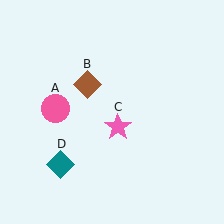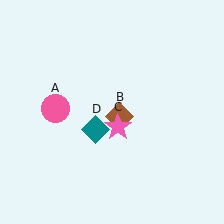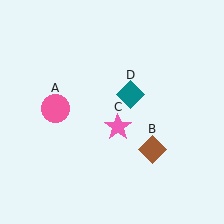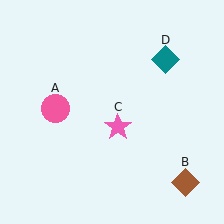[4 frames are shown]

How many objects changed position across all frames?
2 objects changed position: brown diamond (object B), teal diamond (object D).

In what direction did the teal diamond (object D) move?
The teal diamond (object D) moved up and to the right.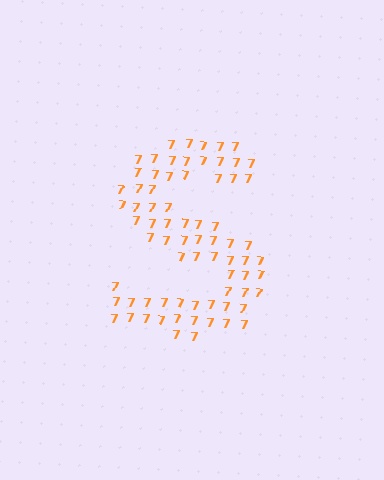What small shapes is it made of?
It is made of small digit 7's.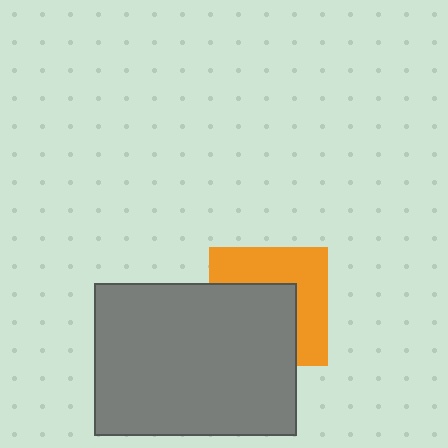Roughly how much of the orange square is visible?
About half of it is visible (roughly 48%).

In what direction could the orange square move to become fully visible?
The orange square could move toward the upper-right. That would shift it out from behind the gray rectangle entirely.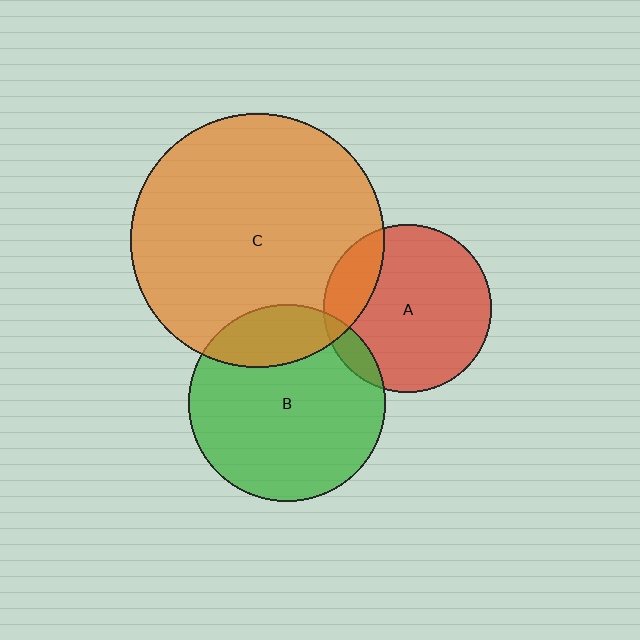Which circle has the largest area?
Circle C (orange).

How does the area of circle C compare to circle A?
Approximately 2.3 times.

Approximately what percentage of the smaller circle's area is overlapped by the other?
Approximately 20%.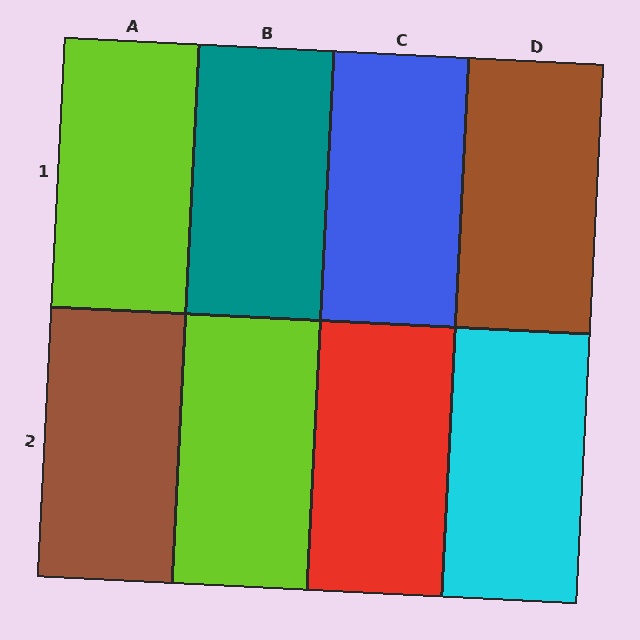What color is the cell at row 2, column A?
Brown.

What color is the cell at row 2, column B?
Lime.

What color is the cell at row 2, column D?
Cyan.